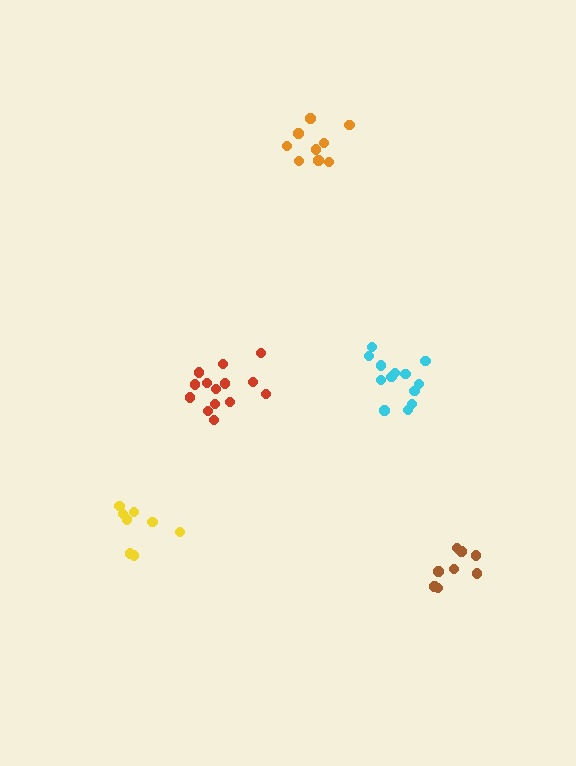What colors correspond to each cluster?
The clusters are colored: red, cyan, brown, yellow, orange.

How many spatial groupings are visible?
There are 5 spatial groupings.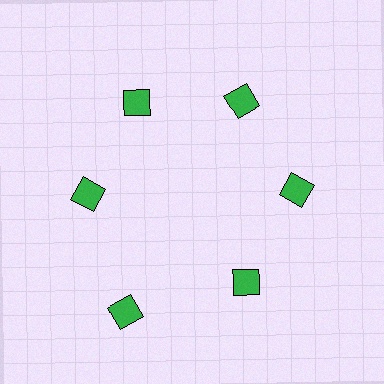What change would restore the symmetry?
The symmetry would be restored by moving it inward, back onto the ring so that all 6 squares sit at equal angles and equal distance from the center.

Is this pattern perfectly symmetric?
No. The 6 green squares are arranged in a ring, but one element near the 7 o'clock position is pushed outward from the center, breaking the 6-fold rotational symmetry.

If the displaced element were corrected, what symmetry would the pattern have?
It would have 6-fold rotational symmetry — the pattern would map onto itself every 60 degrees.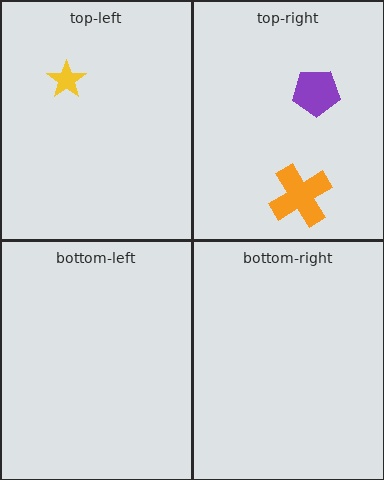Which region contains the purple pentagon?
The top-right region.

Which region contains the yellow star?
The top-left region.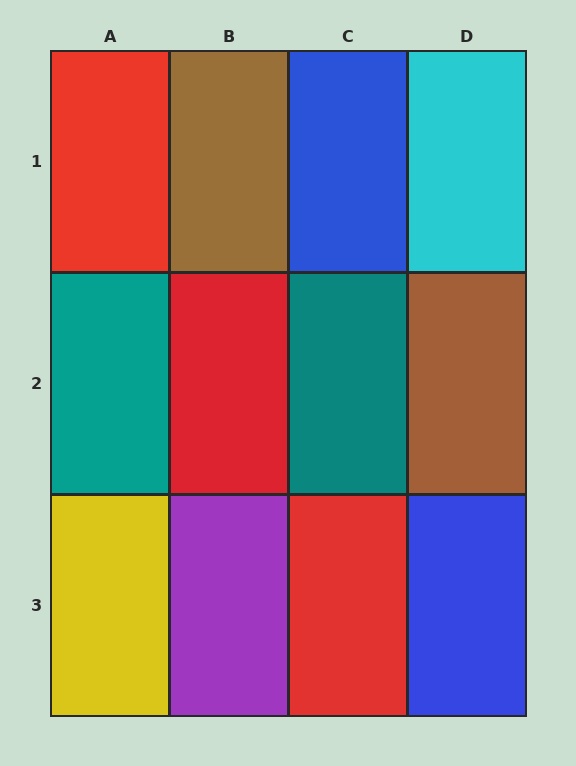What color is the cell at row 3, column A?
Yellow.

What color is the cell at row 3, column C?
Red.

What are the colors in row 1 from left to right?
Red, brown, blue, cyan.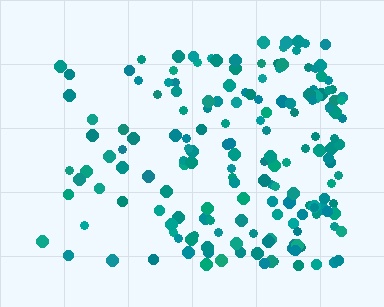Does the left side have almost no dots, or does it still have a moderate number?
Still a moderate number, just noticeably fewer than the right.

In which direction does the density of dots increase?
From left to right, with the right side densest.